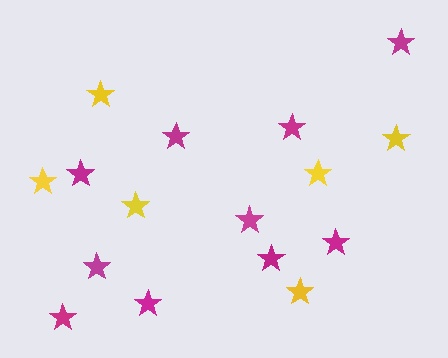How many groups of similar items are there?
There are 2 groups: one group of magenta stars (10) and one group of yellow stars (6).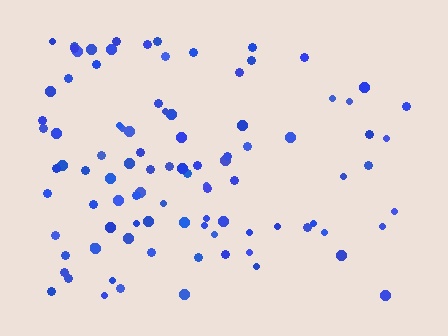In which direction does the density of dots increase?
From right to left, with the left side densest.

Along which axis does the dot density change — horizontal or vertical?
Horizontal.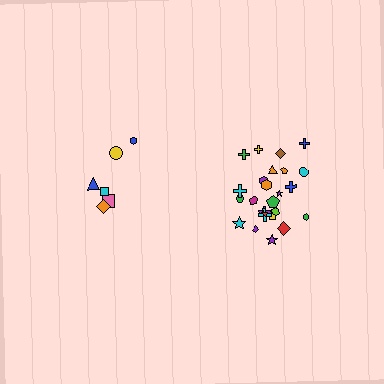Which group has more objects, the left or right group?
The right group.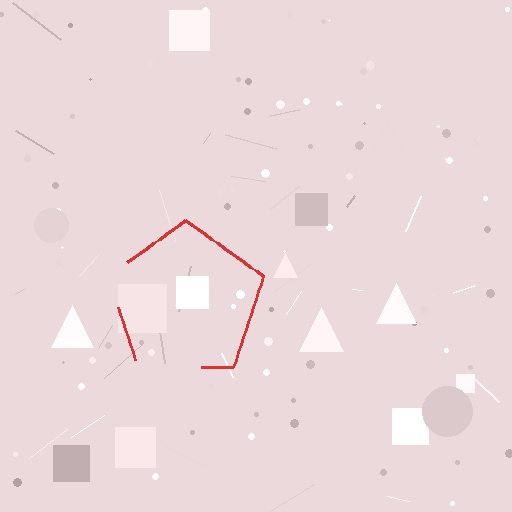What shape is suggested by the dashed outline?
The dashed outline suggests a pentagon.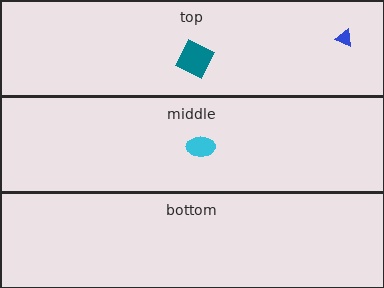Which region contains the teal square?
The top region.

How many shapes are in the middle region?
1.